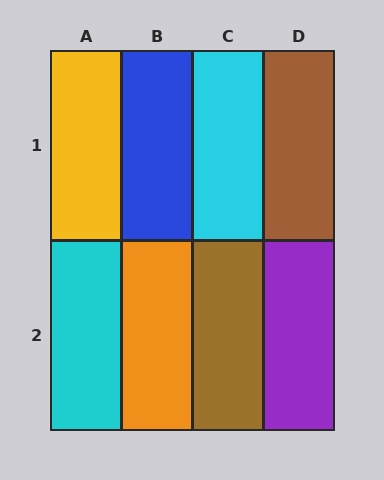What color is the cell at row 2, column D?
Purple.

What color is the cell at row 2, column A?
Cyan.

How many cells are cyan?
2 cells are cyan.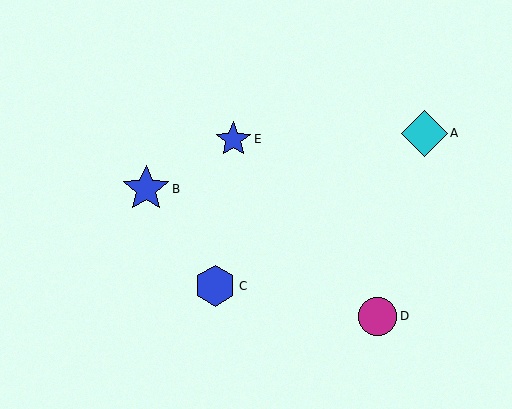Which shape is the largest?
The blue star (labeled B) is the largest.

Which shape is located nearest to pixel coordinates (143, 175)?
The blue star (labeled B) at (146, 189) is nearest to that location.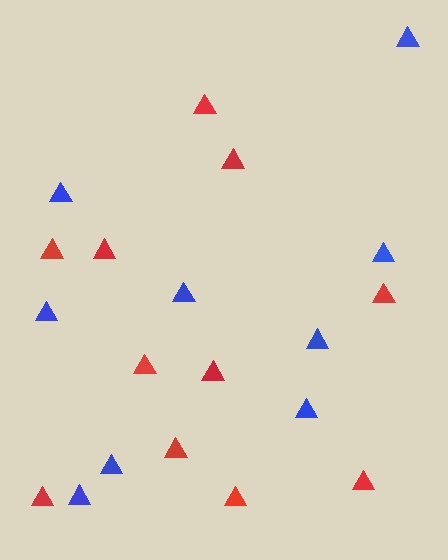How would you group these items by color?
There are 2 groups: one group of red triangles (11) and one group of blue triangles (9).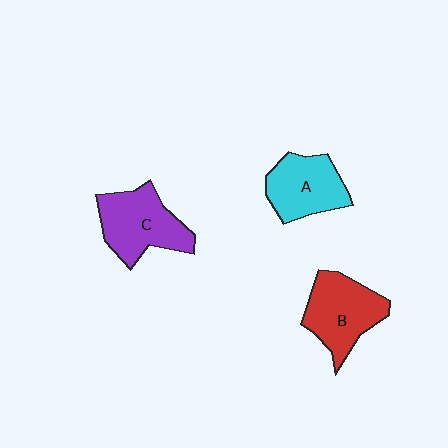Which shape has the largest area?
Shape C (purple).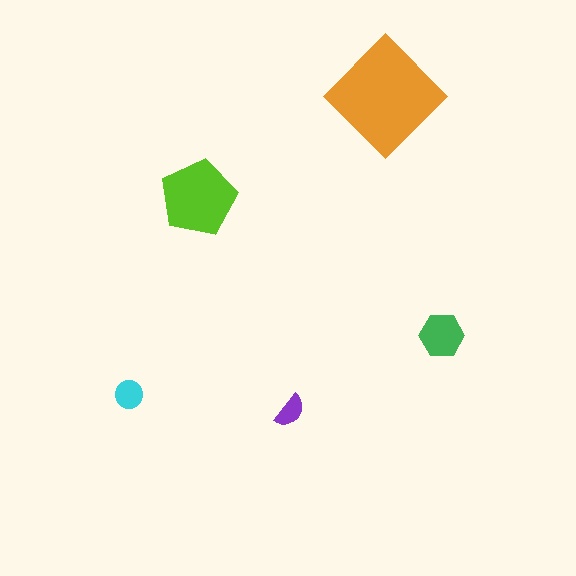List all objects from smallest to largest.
The purple semicircle, the cyan circle, the green hexagon, the lime pentagon, the orange diamond.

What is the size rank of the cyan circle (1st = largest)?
4th.